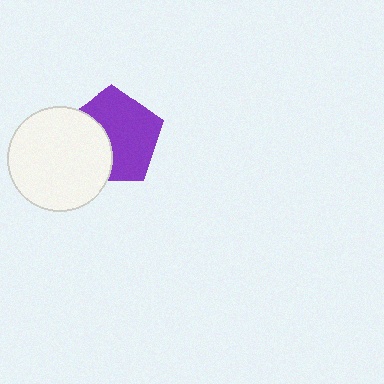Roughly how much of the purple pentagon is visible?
About half of it is visible (roughly 63%).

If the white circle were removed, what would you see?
You would see the complete purple pentagon.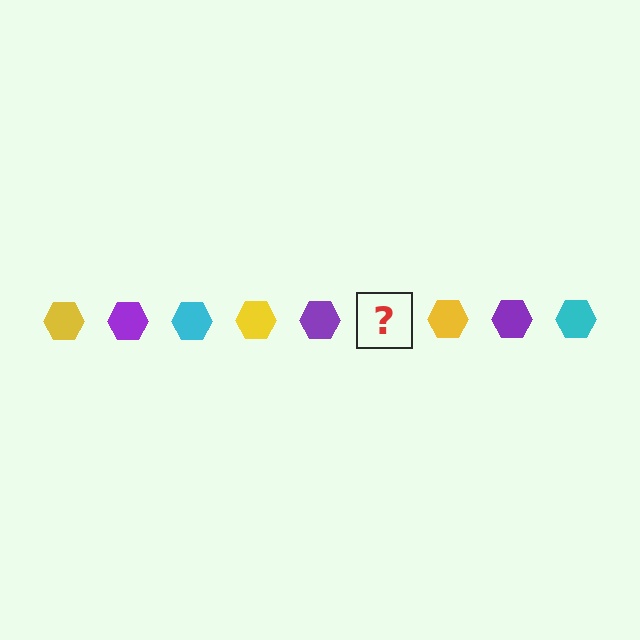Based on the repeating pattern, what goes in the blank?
The blank should be a cyan hexagon.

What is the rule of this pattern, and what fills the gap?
The rule is that the pattern cycles through yellow, purple, cyan hexagons. The gap should be filled with a cyan hexagon.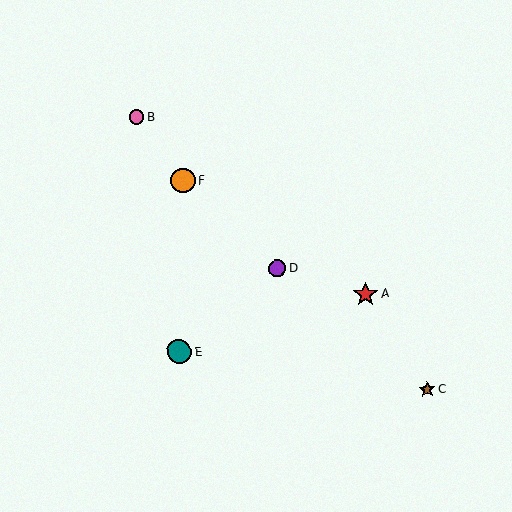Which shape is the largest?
The red star (labeled A) is the largest.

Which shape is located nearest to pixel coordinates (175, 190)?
The orange circle (labeled F) at (183, 181) is nearest to that location.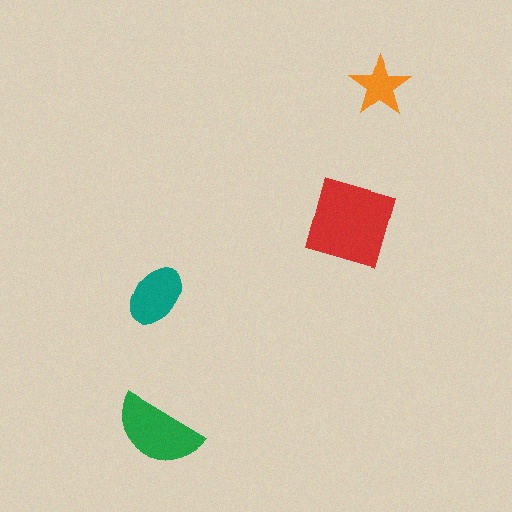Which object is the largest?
The red diamond.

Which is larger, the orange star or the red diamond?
The red diamond.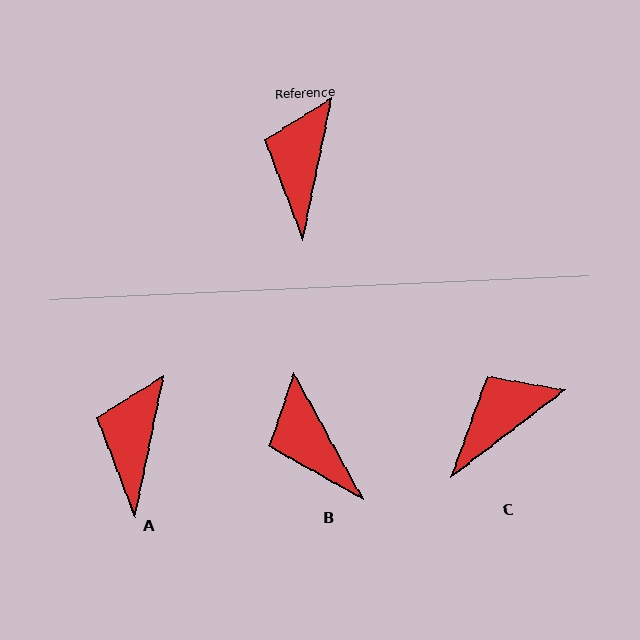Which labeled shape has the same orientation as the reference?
A.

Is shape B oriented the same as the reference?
No, it is off by about 40 degrees.